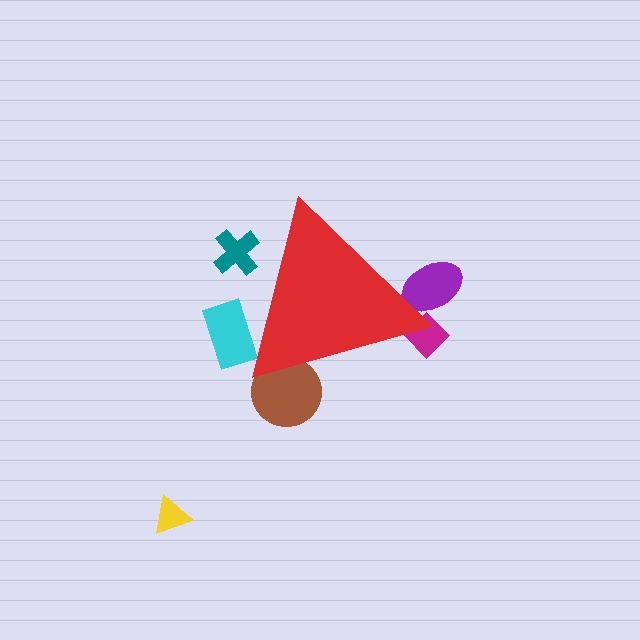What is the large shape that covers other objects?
A red triangle.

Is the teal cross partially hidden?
Yes, the teal cross is partially hidden behind the red triangle.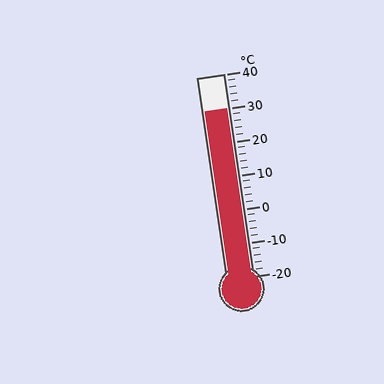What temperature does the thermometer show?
The thermometer shows approximately 30°C.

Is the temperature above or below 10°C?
The temperature is above 10°C.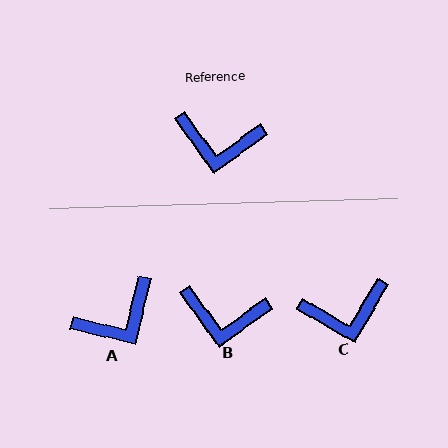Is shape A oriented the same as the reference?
No, it is off by about 41 degrees.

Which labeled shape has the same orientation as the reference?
B.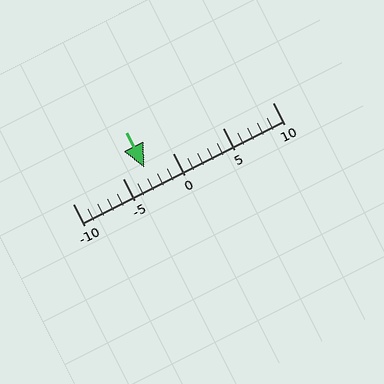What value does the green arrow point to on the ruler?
The green arrow points to approximately -3.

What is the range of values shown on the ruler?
The ruler shows values from -10 to 10.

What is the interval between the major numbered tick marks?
The major tick marks are spaced 5 units apart.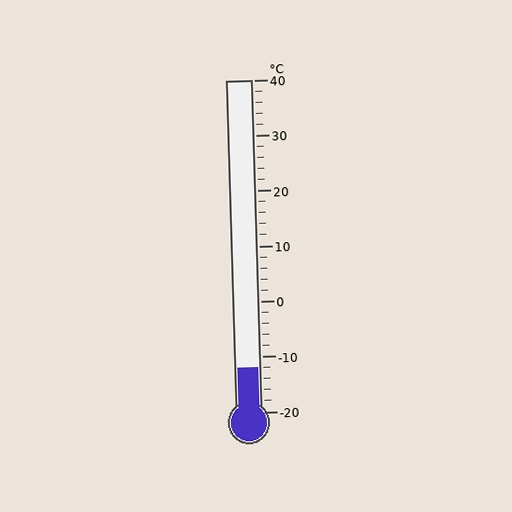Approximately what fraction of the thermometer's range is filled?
The thermometer is filled to approximately 15% of its range.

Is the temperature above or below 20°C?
The temperature is below 20°C.